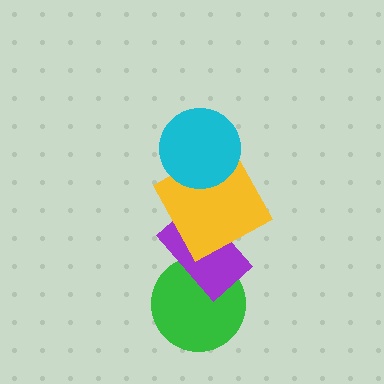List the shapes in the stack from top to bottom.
From top to bottom: the cyan circle, the yellow square, the purple rectangle, the green circle.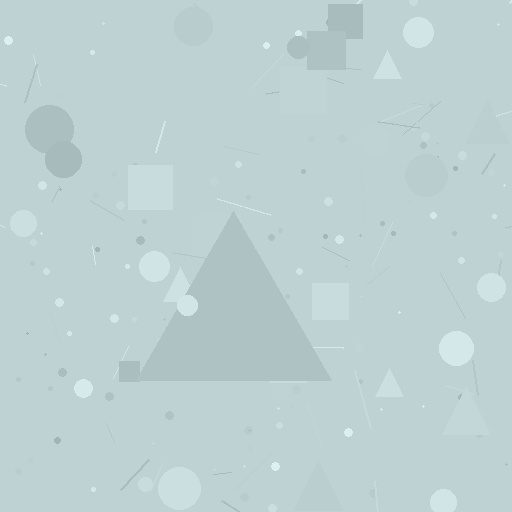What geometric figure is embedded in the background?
A triangle is embedded in the background.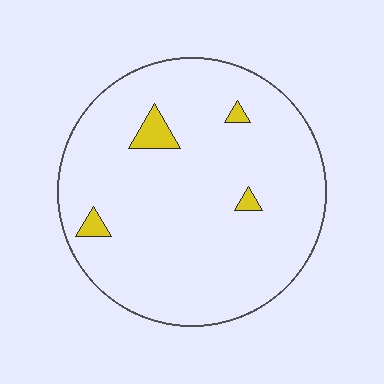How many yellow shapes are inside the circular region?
4.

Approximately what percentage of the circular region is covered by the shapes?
Approximately 5%.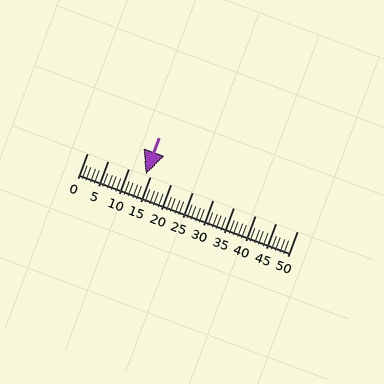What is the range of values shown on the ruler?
The ruler shows values from 0 to 50.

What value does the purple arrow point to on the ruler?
The purple arrow points to approximately 14.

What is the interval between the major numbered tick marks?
The major tick marks are spaced 5 units apart.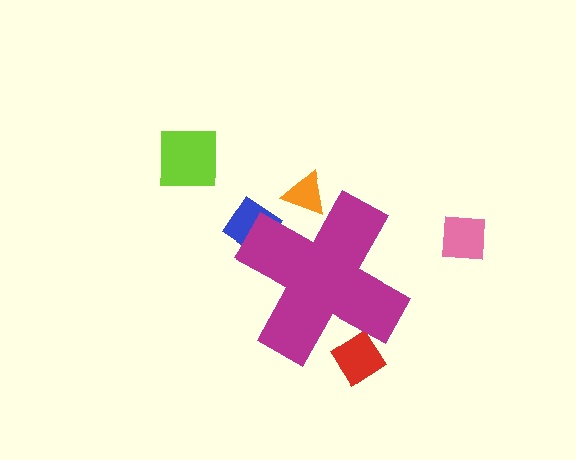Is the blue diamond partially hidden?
Yes, the blue diamond is partially hidden behind the magenta cross.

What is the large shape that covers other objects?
A magenta cross.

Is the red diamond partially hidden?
Yes, the red diamond is partially hidden behind the magenta cross.